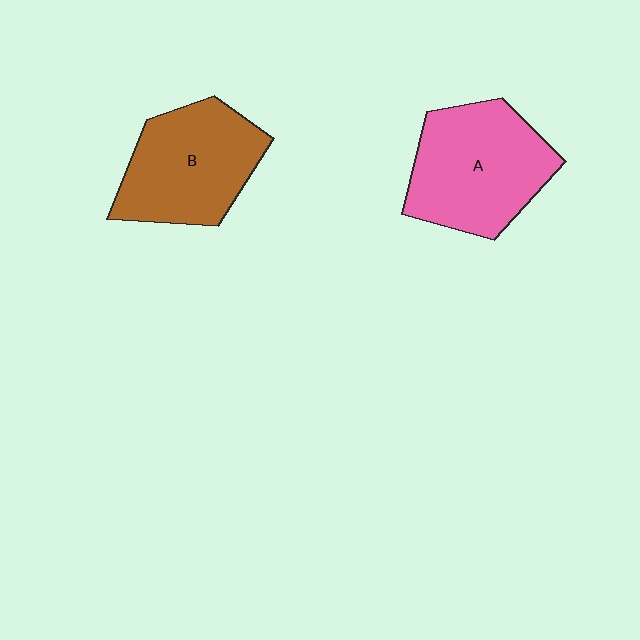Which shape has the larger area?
Shape A (pink).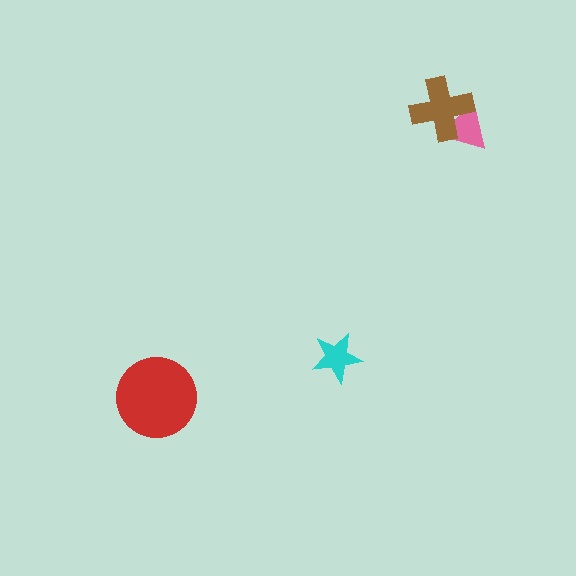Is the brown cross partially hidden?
No, no other shape covers it.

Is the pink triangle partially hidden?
Yes, it is partially covered by another shape.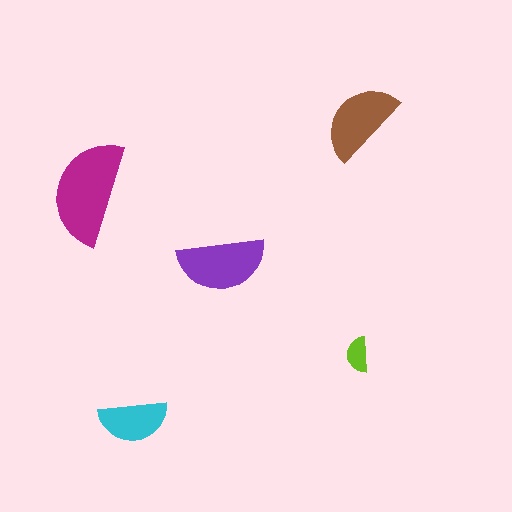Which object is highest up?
The brown semicircle is topmost.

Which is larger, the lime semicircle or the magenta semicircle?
The magenta one.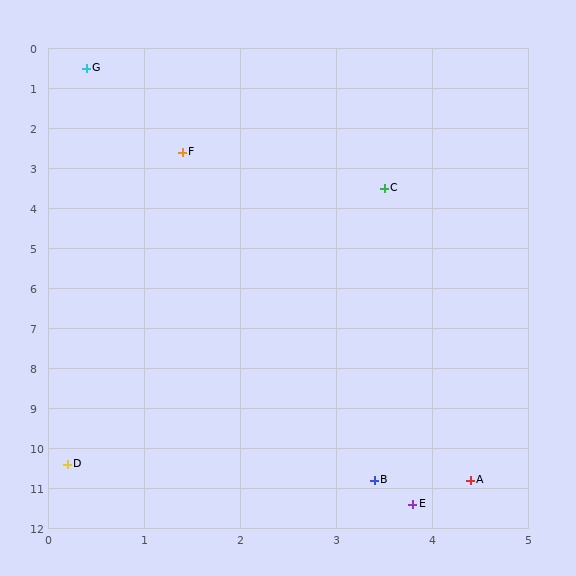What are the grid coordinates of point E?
Point E is at approximately (3.8, 11.4).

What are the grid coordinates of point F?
Point F is at approximately (1.4, 2.6).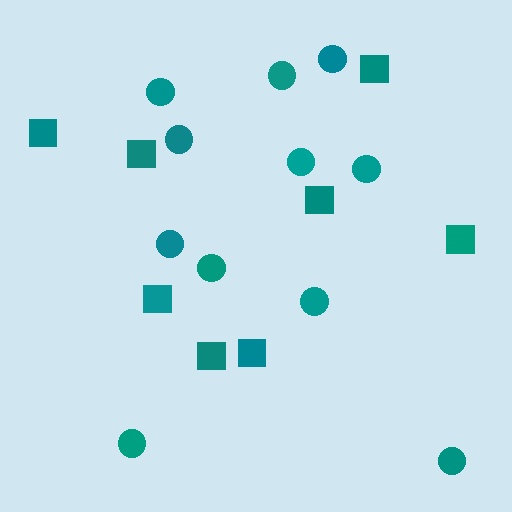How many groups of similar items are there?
There are 2 groups: one group of circles (11) and one group of squares (8).